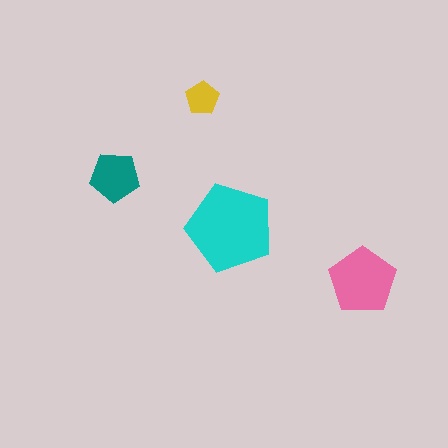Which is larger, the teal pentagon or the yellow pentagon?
The teal one.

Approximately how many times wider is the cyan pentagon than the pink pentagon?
About 1.5 times wider.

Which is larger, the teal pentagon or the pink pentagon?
The pink one.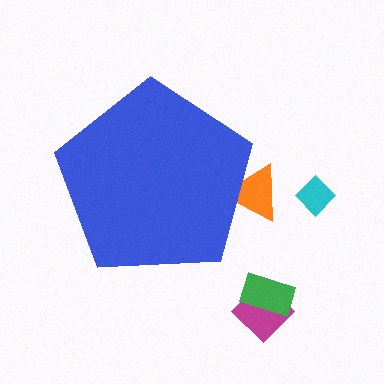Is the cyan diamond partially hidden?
No, the cyan diamond is fully visible.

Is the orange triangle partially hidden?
Yes, the orange triangle is partially hidden behind the blue pentagon.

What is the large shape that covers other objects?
A blue pentagon.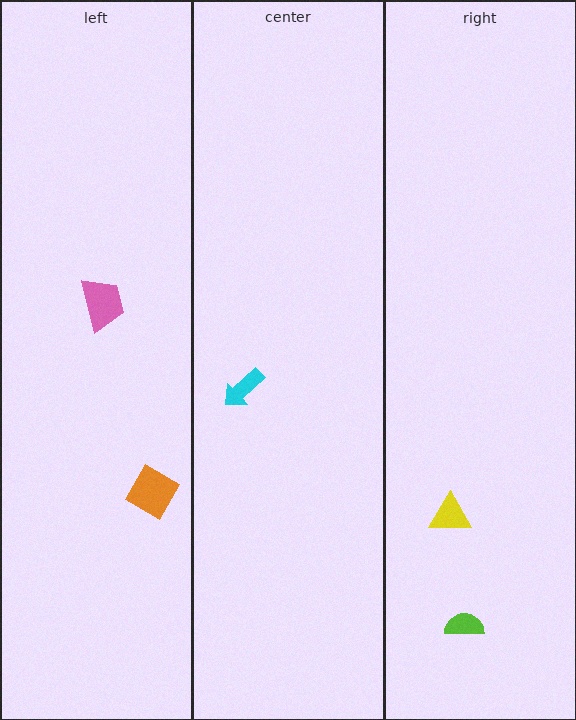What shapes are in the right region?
The lime semicircle, the yellow triangle.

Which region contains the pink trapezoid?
The left region.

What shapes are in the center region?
The cyan arrow.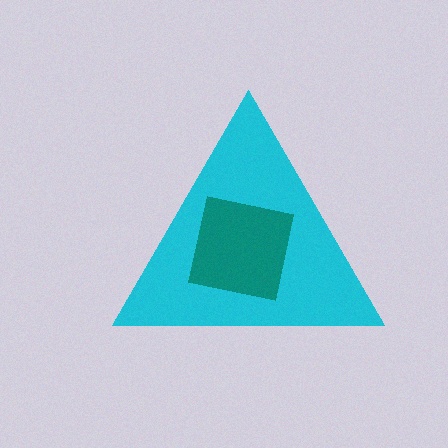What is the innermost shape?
The teal square.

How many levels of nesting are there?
2.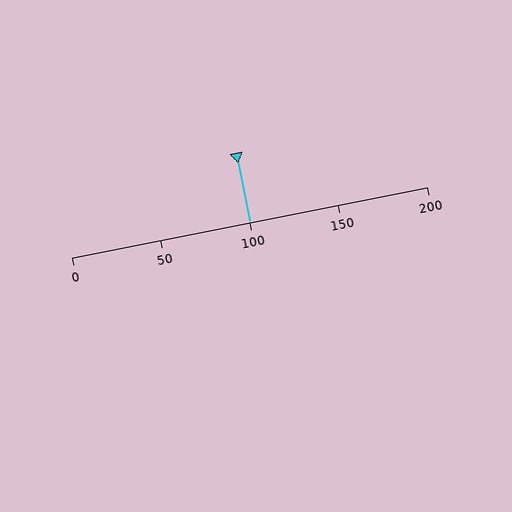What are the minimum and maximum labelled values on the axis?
The axis runs from 0 to 200.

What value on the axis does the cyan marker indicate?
The marker indicates approximately 100.